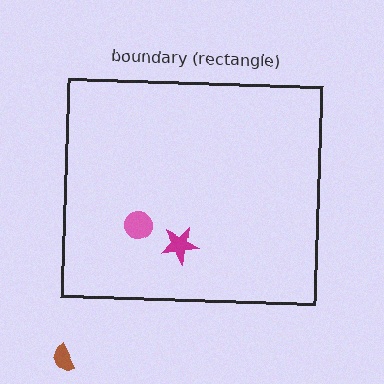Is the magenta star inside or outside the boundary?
Inside.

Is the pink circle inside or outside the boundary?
Inside.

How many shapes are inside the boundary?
2 inside, 1 outside.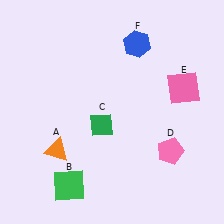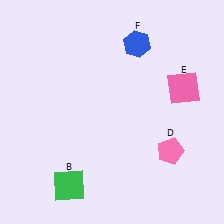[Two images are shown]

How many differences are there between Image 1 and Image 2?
There are 2 differences between the two images.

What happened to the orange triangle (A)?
The orange triangle (A) was removed in Image 2. It was in the bottom-left area of Image 1.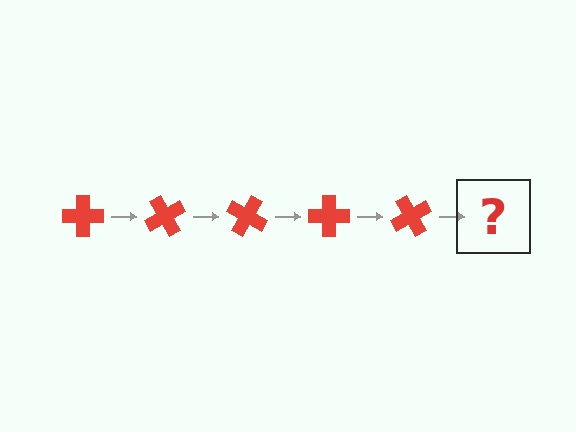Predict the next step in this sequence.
The next step is a red cross rotated 300 degrees.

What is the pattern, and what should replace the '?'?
The pattern is that the cross rotates 60 degrees each step. The '?' should be a red cross rotated 300 degrees.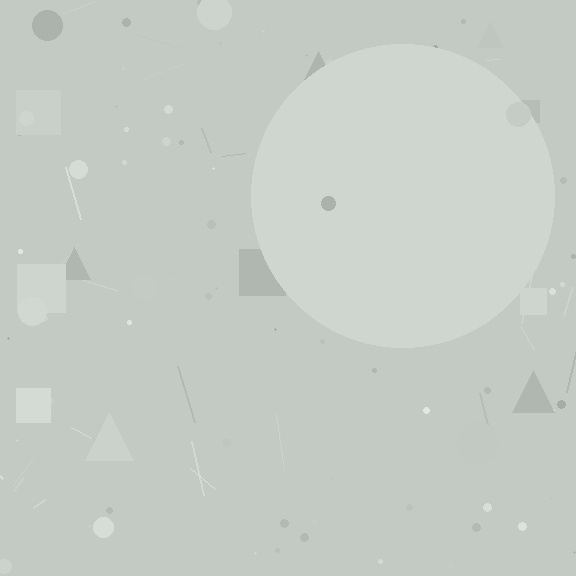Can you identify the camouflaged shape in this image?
The camouflaged shape is a circle.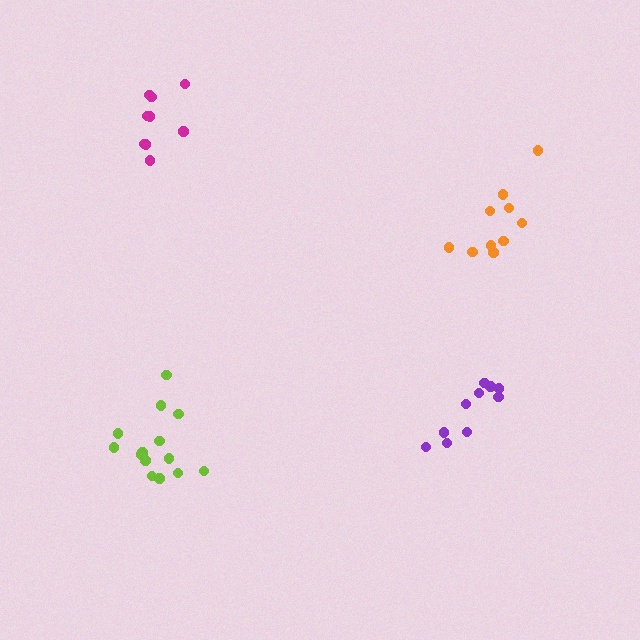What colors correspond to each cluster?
The clusters are colored: lime, purple, orange, magenta.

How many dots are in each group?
Group 1: 14 dots, Group 2: 10 dots, Group 3: 10 dots, Group 4: 9 dots (43 total).